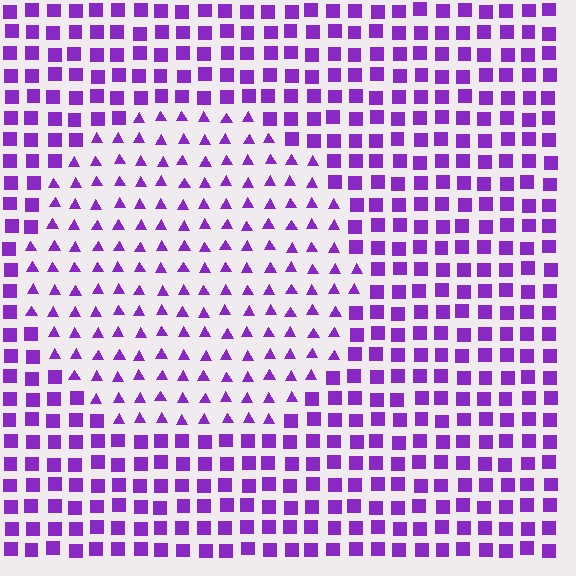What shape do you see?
I see a circle.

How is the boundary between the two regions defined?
The boundary is defined by a change in element shape: triangles inside vs. squares outside. All elements share the same color and spacing.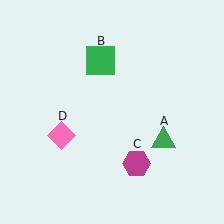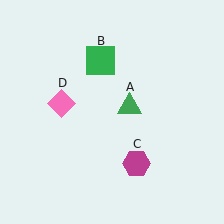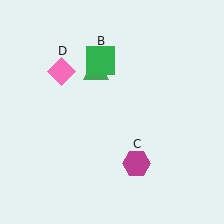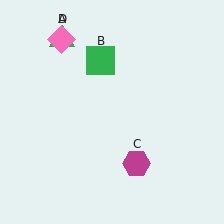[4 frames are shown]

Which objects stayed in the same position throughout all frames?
Green square (object B) and magenta hexagon (object C) remained stationary.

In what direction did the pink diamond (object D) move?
The pink diamond (object D) moved up.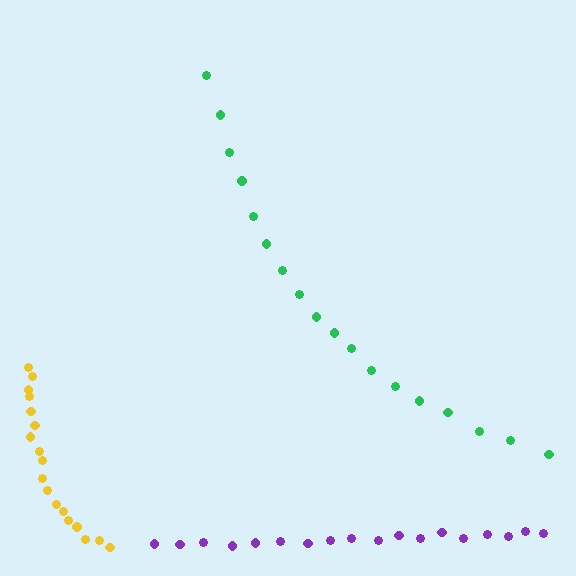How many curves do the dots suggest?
There are 3 distinct paths.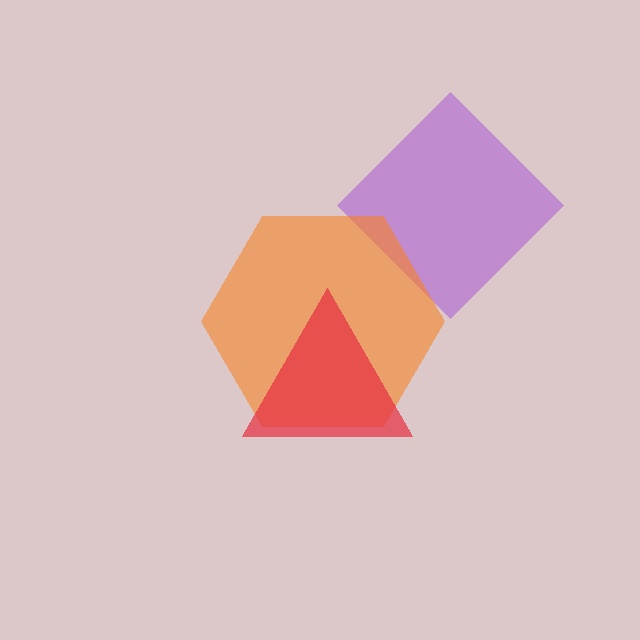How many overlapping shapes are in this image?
There are 3 overlapping shapes in the image.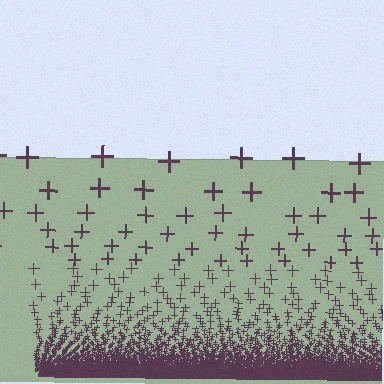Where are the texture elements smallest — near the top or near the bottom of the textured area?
Near the bottom.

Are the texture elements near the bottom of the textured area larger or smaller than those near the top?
Smaller. The gradient is inverted — elements near the bottom are smaller and denser.